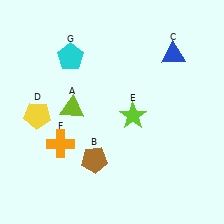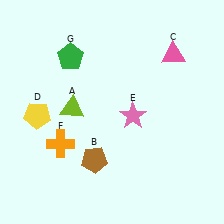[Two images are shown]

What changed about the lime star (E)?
In Image 1, E is lime. In Image 2, it changed to pink.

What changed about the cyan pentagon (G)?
In Image 1, G is cyan. In Image 2, it changed to green.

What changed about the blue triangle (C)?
In Image 1, C is blue. In Image 2, it changed to pink.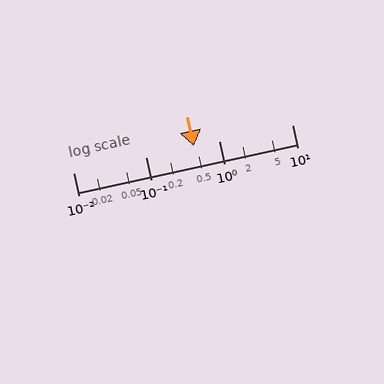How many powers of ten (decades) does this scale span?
The scale spans 3 decades, from 0.01 to 10.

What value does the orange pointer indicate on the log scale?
The pointer indicates approximately 0.45.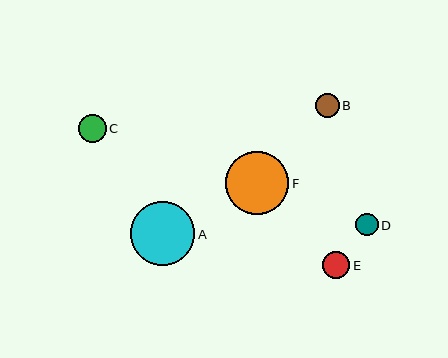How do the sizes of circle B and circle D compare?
Circle B and circle D are approximately the same size.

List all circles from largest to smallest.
From largest to smallest: A, F, C, E, B, D.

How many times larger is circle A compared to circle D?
Circle A is approximately 2.8 times the size of circle D.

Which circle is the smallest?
Circle D is the smallest with a size of approximately 23 pixels.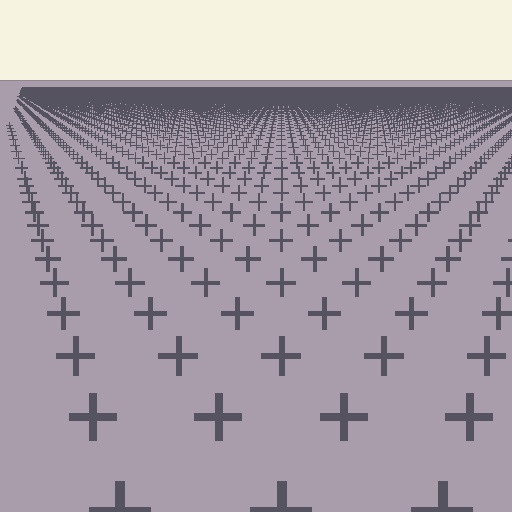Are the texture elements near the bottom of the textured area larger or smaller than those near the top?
Larger. Near the bottom, elements are closer to the viewer and appear at a bigger on-screen size.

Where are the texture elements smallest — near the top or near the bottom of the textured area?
Near the top.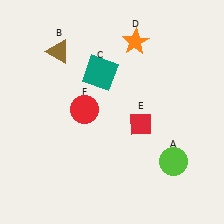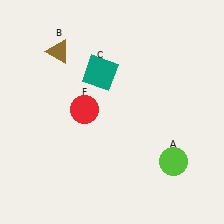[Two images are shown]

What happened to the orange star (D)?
The orange star (D) was removed in Image 2. It was in the top-right area of Image 1.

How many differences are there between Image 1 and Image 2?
There are 2 differences between the two images.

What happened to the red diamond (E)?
The red diamond (E) was removed in Image 2. It was in the bottom-right area of Image 1.